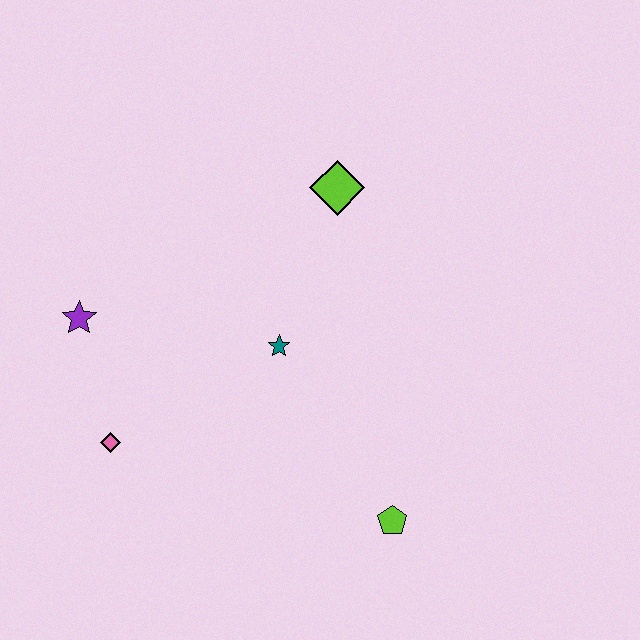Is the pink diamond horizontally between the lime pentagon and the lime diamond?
No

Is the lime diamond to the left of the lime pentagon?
Yes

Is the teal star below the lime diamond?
Yes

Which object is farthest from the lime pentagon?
The purple star is farthest from the lime pentagon.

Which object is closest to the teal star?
The lime diamond is closest to the teal star.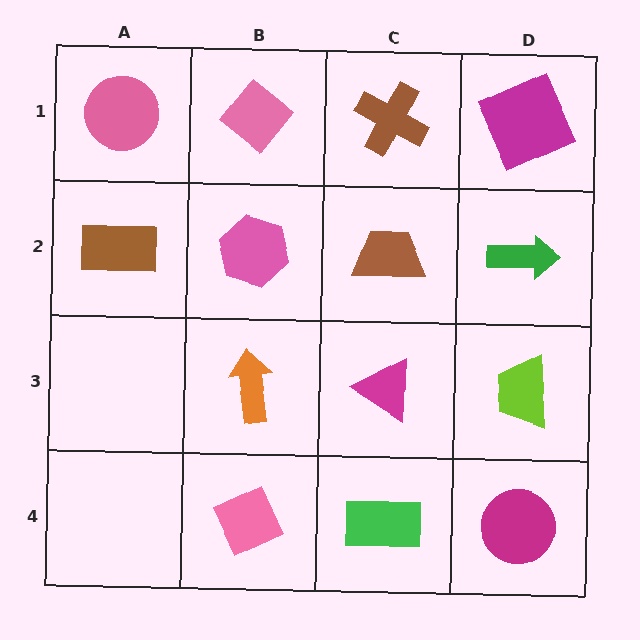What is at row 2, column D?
A green arrow.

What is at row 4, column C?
A green rectangle.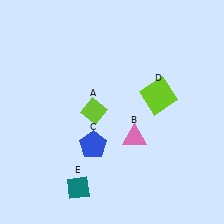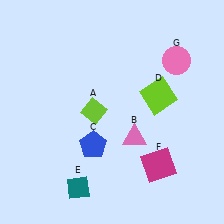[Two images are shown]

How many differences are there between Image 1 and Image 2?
There are 2 differences between the two images.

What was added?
A magenta square (F), a pink circle (G) were added in Image 2.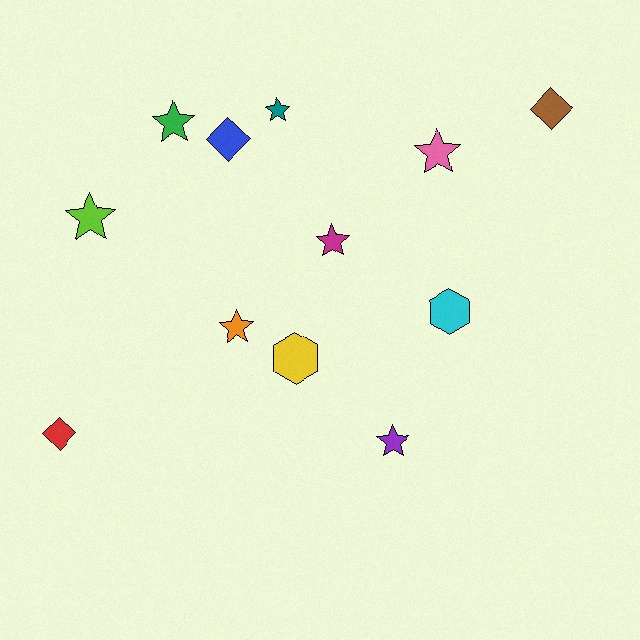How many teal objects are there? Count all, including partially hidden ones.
There is 1 teal object.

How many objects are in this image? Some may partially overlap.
There are 12 objects.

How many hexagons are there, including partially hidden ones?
There are 2 hexagons.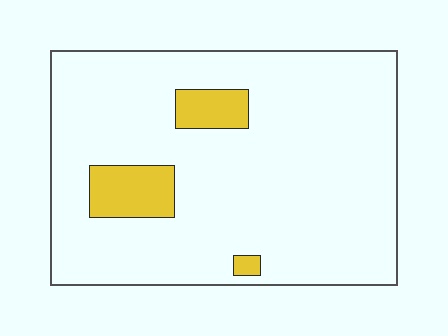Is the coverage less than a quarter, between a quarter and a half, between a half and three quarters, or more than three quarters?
Less than a quarter.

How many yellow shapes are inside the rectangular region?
3.